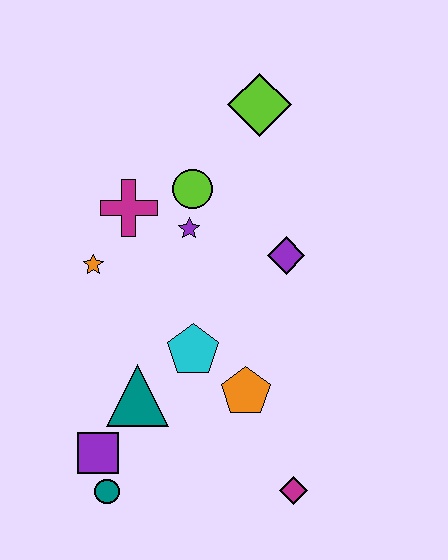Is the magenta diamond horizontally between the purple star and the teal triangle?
No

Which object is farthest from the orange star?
The magenta diamond is farthest from the orange star.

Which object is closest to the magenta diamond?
The orange pentagon is closest to the magenta diamond.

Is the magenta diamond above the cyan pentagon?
No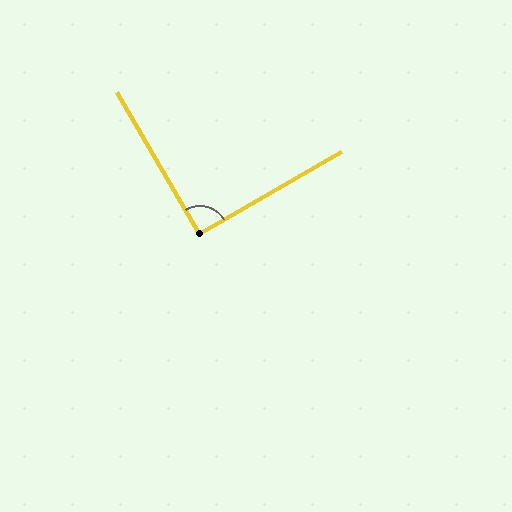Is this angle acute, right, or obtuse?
It is approximately a right angle.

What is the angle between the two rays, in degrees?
Approximately 90 degrees.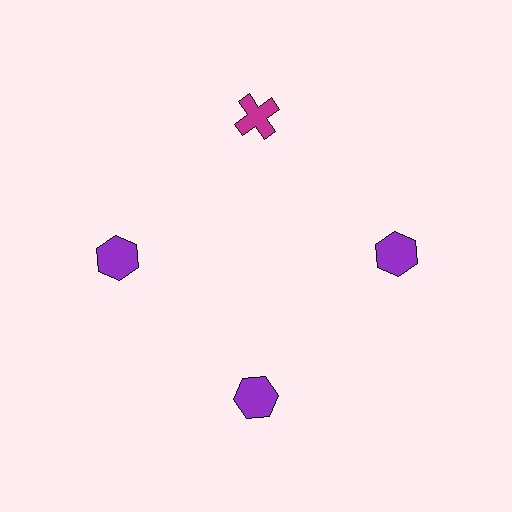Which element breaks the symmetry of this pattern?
The magenta cross at roughly the 12 o'clock position breaks the symmetry. All other shapes are purple hexagons.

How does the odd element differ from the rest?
It differs in both color (magenta instead of purple) and shape (cross instead of hexagon).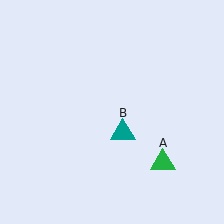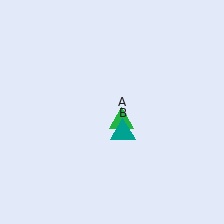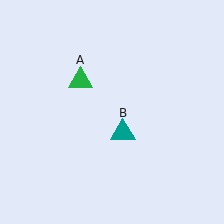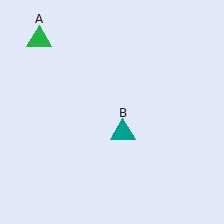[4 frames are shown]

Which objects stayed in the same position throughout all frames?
Teal triangle (object B) remained stationary.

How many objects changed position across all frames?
1 object changed position: green triangle (object A).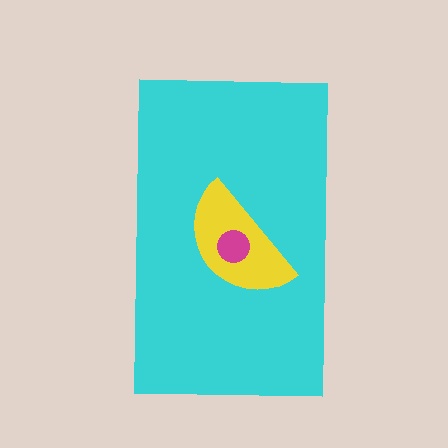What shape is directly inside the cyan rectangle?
The yellow semicircle.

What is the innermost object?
The magenta circle.